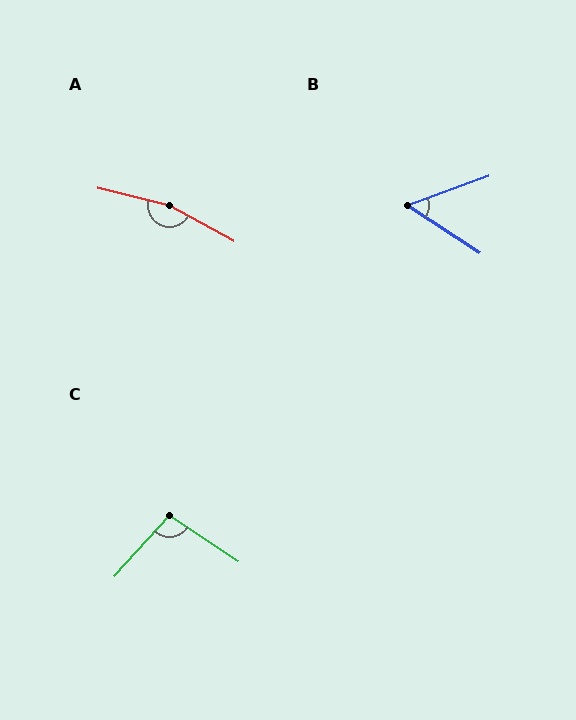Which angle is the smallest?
B, at approximately 53 degrees.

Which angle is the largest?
A, at approximately 164 degrees.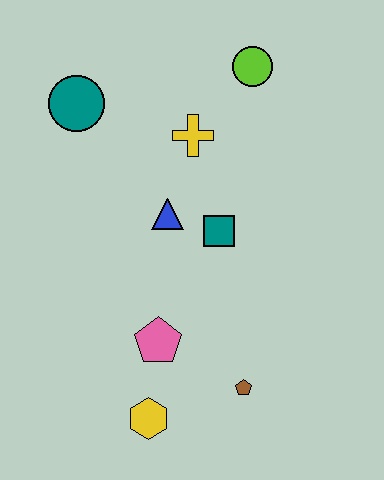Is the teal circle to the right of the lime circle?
No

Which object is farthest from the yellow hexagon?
The lime circle is farthest from the yellow hexagon.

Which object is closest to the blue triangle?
The teal square is closest to the blue triangle.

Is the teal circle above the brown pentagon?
Yes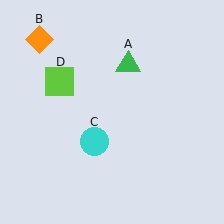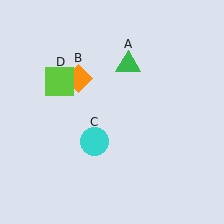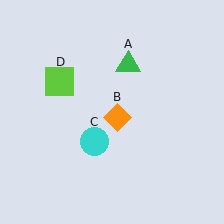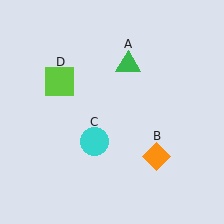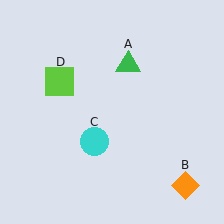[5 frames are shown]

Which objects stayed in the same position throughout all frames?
Green triangle (object A) and cyan circle (object C) and lime square (object D) remained stationary.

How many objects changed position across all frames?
1 object changed position: orange diamond (object B).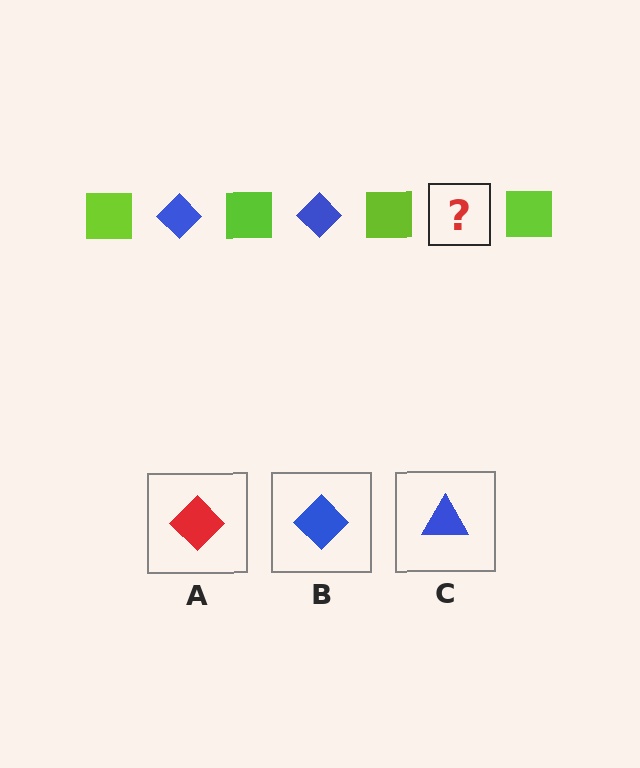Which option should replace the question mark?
Option B.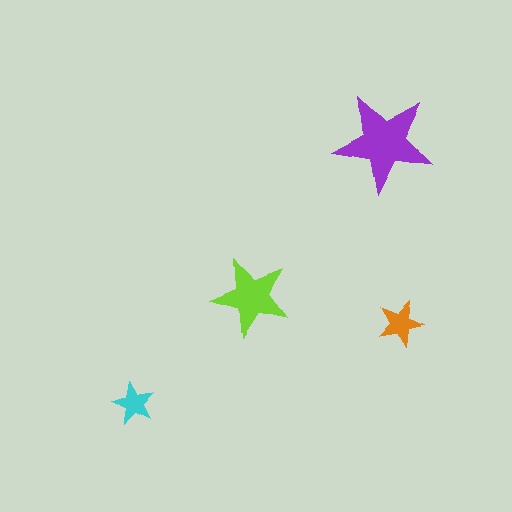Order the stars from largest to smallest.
the purple one, the lime one, the orange one, the cyan one.